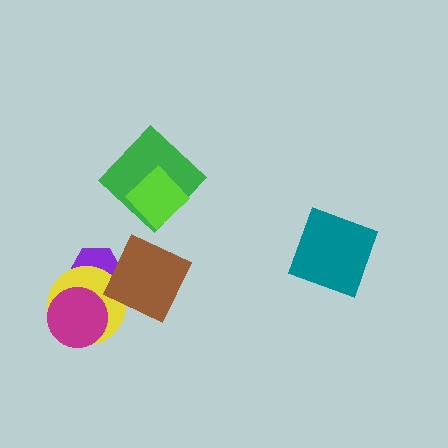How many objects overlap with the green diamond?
1 object overlaps with the green diamond.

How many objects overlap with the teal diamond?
0 objects overlap with the teal diamond.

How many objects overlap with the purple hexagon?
3 objects overlap with the purple hexagon.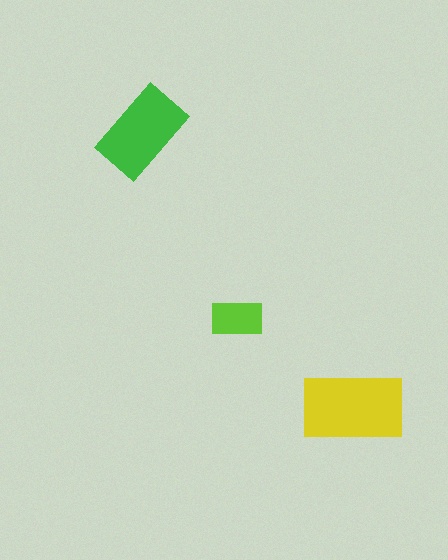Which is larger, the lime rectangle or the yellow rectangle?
The yellow one.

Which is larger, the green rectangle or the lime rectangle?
The green one.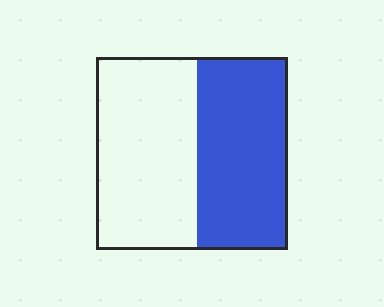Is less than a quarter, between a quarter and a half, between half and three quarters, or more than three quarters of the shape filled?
Between a quarter and a half.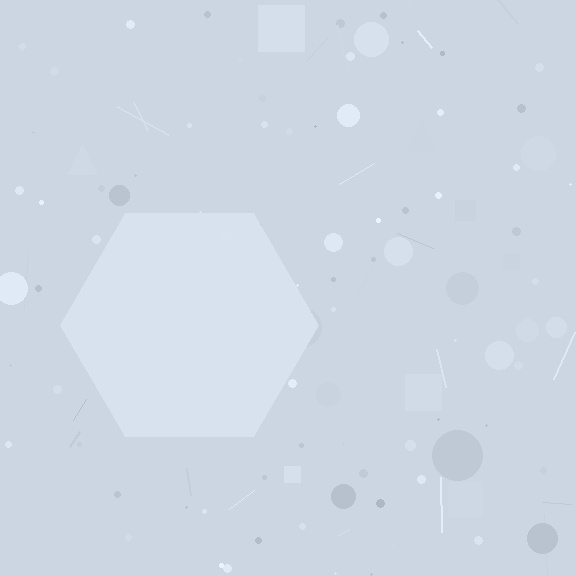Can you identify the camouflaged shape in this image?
The camouflaged shape is a hexagon.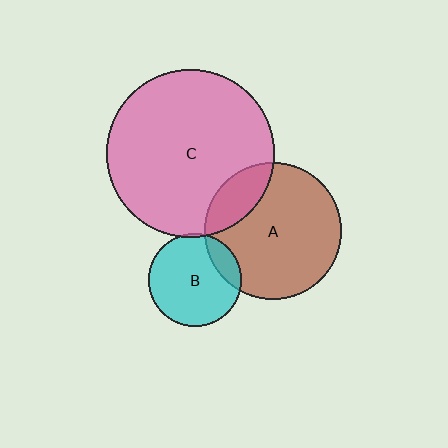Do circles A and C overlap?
Yes.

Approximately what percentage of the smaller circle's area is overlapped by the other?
Approximately 20%.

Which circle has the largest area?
Circle C (pink).